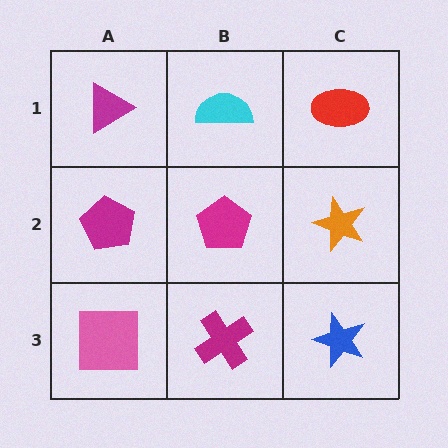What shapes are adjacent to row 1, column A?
A magenta pentagon (row 2, column A), a cyan semicircle (row 1, column B).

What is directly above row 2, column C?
A red ellipse.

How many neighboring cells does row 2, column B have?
4.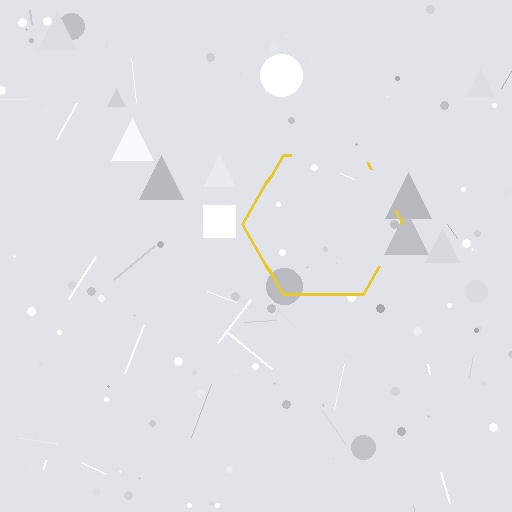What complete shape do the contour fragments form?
The contour fragments form a hexagon.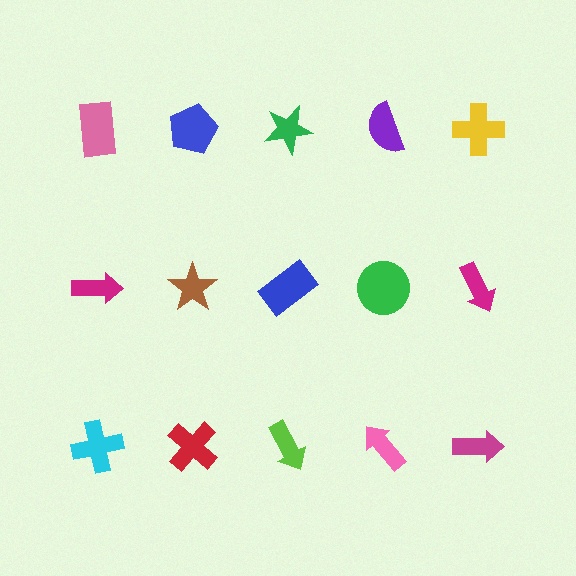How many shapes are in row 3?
5 shapes.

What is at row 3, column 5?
A magenta arrow.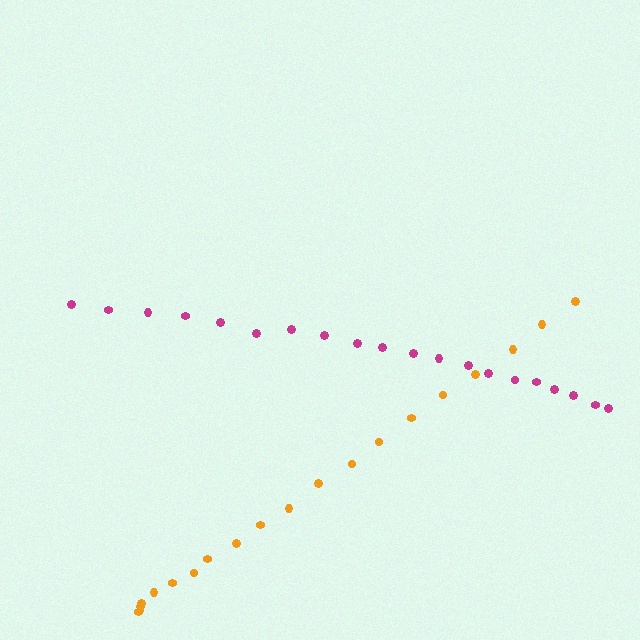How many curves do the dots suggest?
There are 2 distinct paths.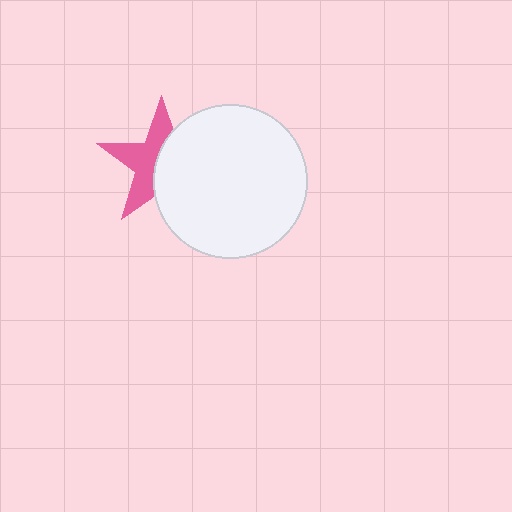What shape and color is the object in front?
The object in front is a white circle.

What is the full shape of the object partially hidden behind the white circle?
The partially hidden object is a pink star.